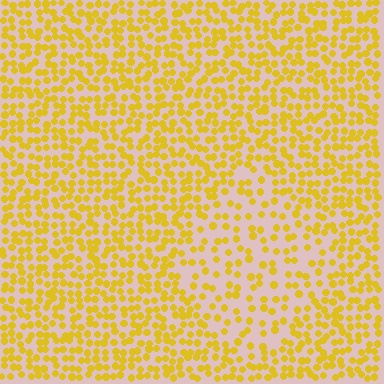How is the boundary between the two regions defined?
The boundary is defined by a change in element density (approximately 1.9x ratio). All elements are the same color, size, and shape.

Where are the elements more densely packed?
The elements are more densely packed outside the diamond boundary.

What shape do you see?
I see a diamond.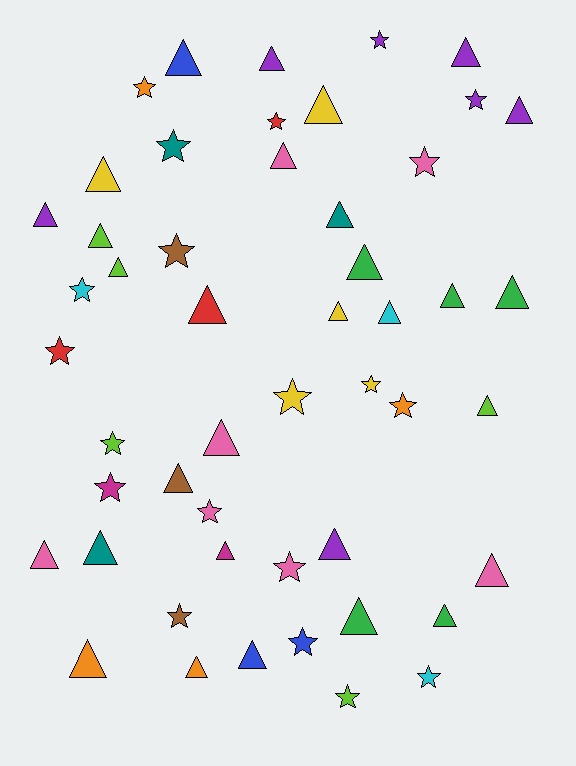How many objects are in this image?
There are 50 objects.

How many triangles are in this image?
There are 30 triangles.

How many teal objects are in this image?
There are 3 teal objects.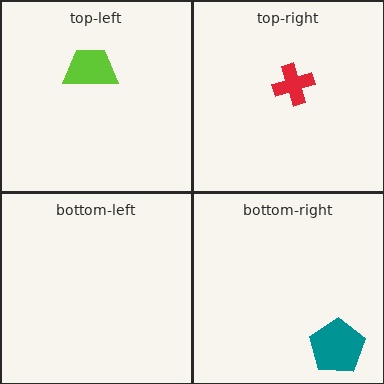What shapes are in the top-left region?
The lime trapezoid.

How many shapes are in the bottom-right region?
1.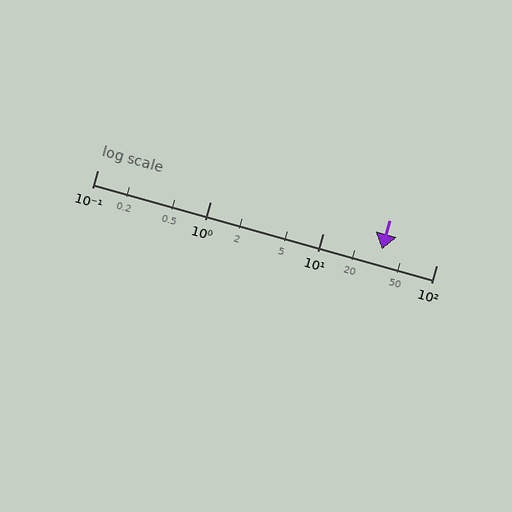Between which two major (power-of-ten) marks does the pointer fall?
The pointer is between 10 and 100.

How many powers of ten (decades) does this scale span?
The scale spans 3 decades, from 0.1 to 100.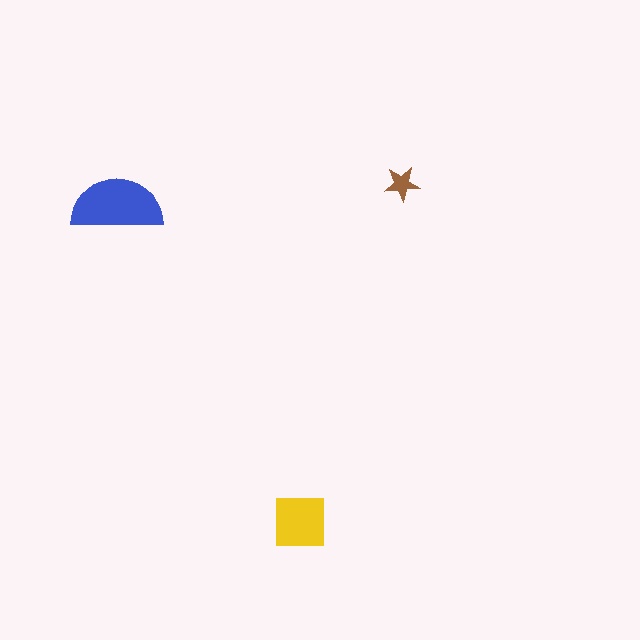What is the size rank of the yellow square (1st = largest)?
2nd.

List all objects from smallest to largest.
The brown star, the yellow square, the blue semicircle.